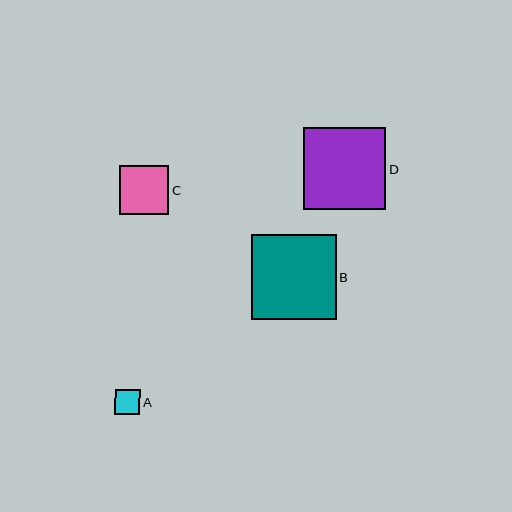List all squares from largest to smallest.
From largest to smallest: B, D, C, A.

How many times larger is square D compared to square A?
Square D is approximately 3.3 times the size of square A.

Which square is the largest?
Square B is the largest with a size of approximately 85 pixels.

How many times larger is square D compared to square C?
Square D is approximately 1.7 times the size of square C.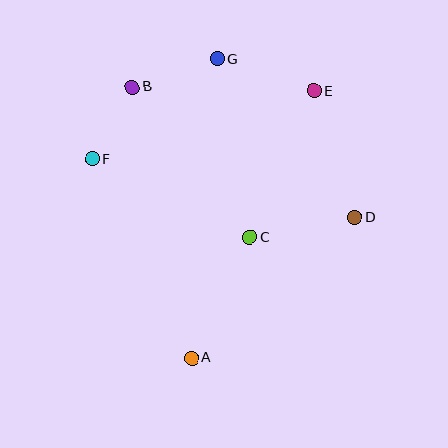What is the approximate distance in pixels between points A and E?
The distance between A and E is approximately 293 pixels.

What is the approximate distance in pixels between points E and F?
The distance between E and F is approximately 232 pixels.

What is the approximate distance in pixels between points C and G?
The distance between C and G is approximately 181 pixels.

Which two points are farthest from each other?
Points A and G are farthest from each other.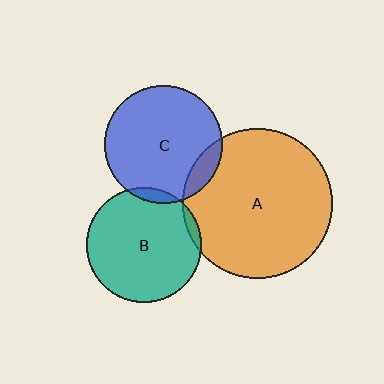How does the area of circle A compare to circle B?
Approximately 1.7 times.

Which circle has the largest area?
Circle A (orange).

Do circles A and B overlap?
Yes.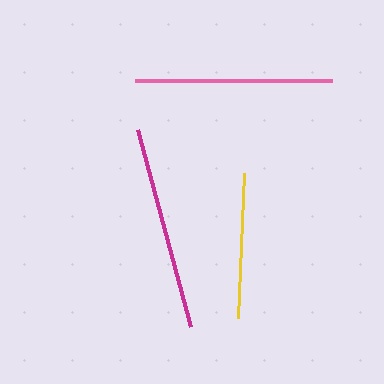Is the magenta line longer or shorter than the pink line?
The magenta line is longer than the pink line.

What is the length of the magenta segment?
The magenta segment is approximately 204 pixels long.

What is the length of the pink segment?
The pink segment is approximately 197 pixels long.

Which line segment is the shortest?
The yellow line is the shortest at approximately 144 pixels.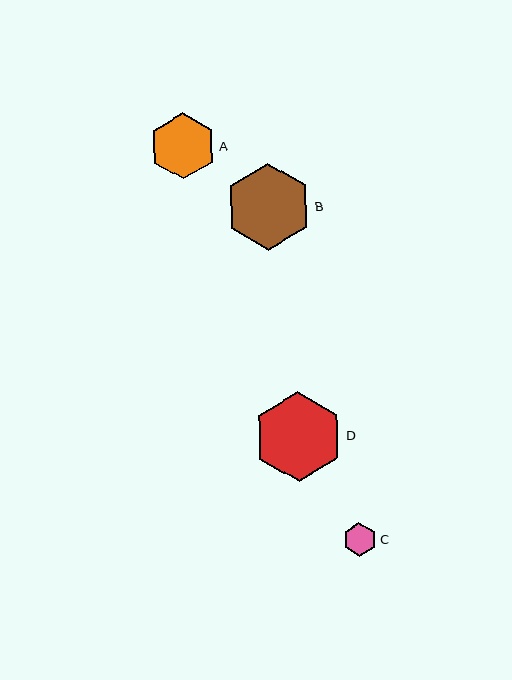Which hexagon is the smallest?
Hexagon C is the smallest with a size of approximately 34 pixels.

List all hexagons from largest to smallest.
From largest to smallest: D, B, A, C.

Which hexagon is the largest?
Hexagon D is the largest with a size of approximately 89 pixels.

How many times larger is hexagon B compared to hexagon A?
Hexagon B is approximately 1.3 times the size of hexagon A.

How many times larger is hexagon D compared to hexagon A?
Hexagon D is approximately 1.4 times the size of hexagon A.